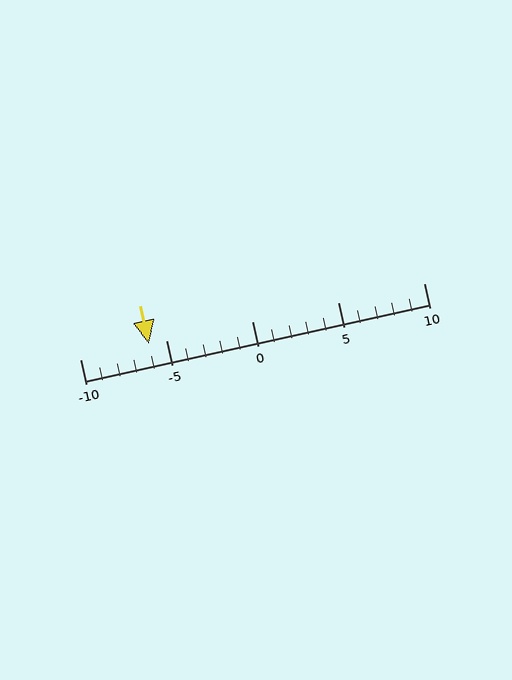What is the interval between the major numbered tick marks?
The major tick marks are spaced 5 units apart.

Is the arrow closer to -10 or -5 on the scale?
The arrow is closer to -5.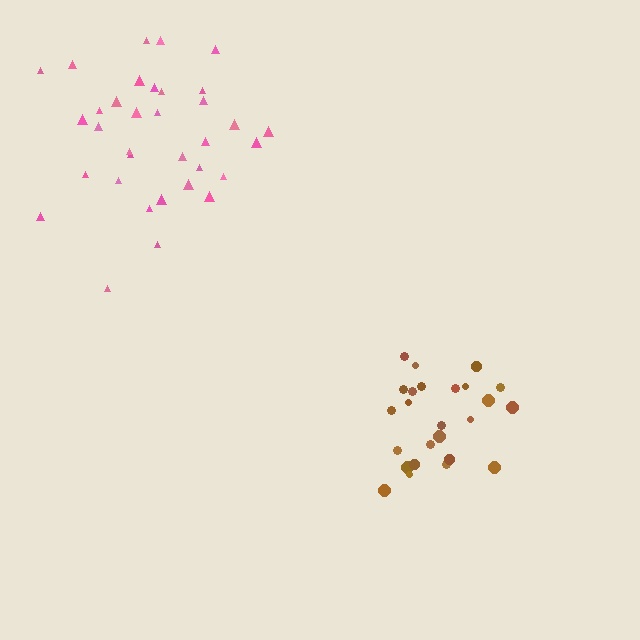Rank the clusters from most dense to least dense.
brown, pink.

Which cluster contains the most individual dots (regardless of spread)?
Pink (34).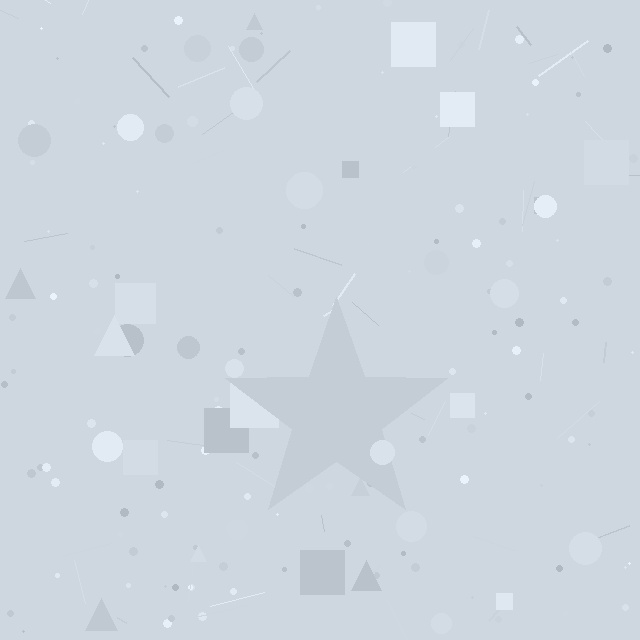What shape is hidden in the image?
A star is hidden in the image.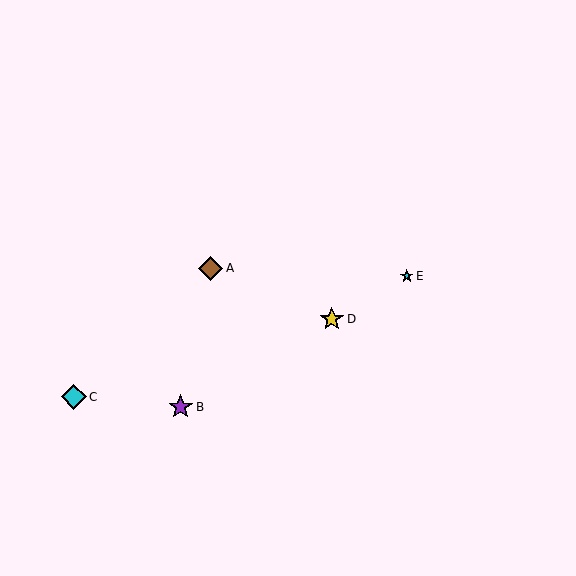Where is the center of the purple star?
The center of the purple star is at (181, 407).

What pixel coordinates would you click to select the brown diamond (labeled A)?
Click at (211, 268) to select the brown diamond A.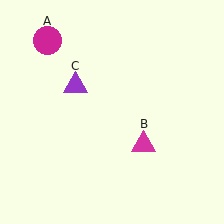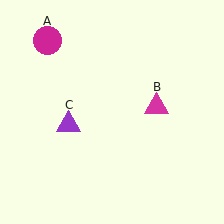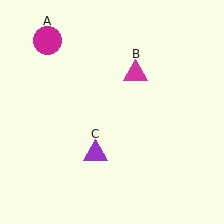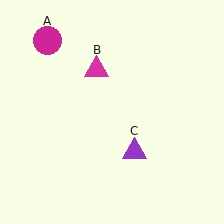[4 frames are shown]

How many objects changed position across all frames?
2 objects changed position: magenta triangle (object B), purple triangle (object C).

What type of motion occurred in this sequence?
The magenta triangle (object B), purple triangle (object C) rotated counterclockwise around the center of the scene.